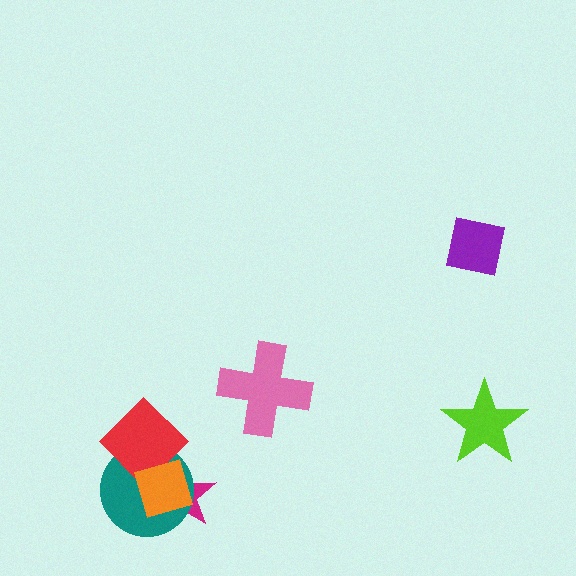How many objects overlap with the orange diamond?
3 objects overlap with the orange diamond.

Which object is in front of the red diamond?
The orange diamond is in front of the red diamond.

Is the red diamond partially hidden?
Yes, it is partially covered by another shape.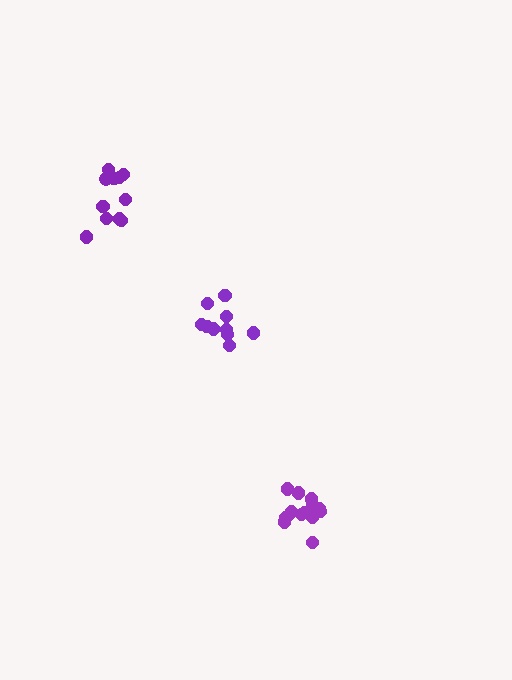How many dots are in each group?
Group 1: 10 dots, Group 2: 11 dots, Group 3: 14 dots (35 total).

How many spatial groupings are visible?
There are 3 spatial groupings.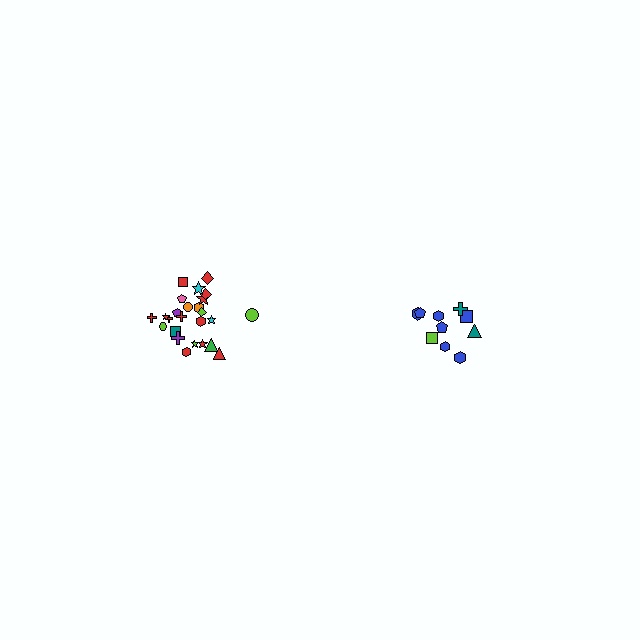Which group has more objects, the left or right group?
The left group.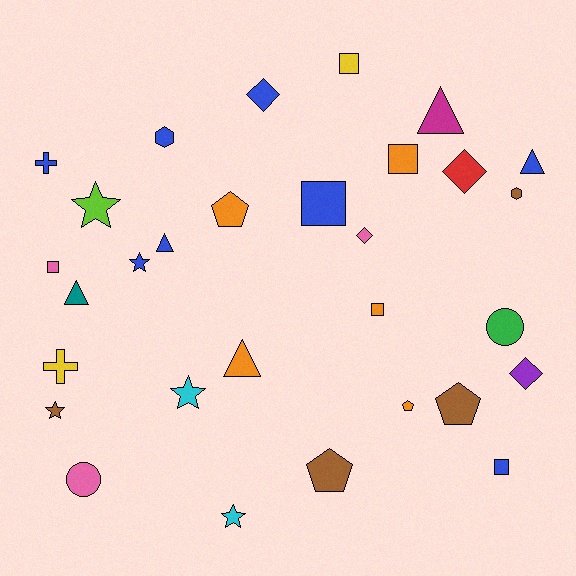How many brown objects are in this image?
There are 4 brown objects.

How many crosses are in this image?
There are 2 crosses.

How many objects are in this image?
There are 30 objects.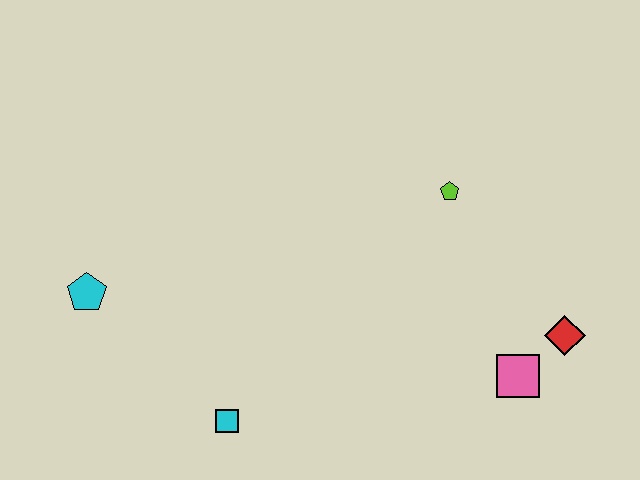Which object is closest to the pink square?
The red diamond is closest to the pink square.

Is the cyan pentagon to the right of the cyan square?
No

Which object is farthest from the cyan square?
The red diamond is farthest from the cyan square.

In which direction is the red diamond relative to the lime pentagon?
The red diamond is below the lime pentagon.